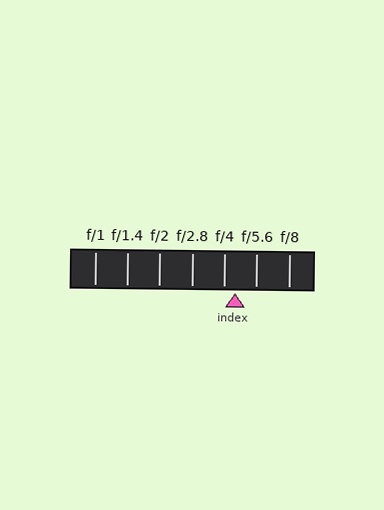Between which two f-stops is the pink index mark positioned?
The index mark is between f/4 and f/5.6.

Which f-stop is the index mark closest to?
The index mark is closest to f/4.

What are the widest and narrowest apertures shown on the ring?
The widest aperture shown is f/1 and the narrowest is f/8.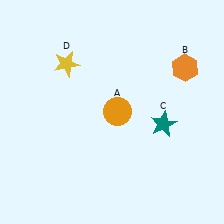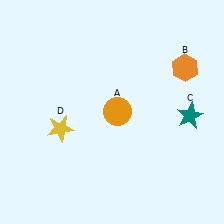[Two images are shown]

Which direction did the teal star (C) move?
The teal star (C) moved right.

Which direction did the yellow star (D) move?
The yellow star (D) moved down.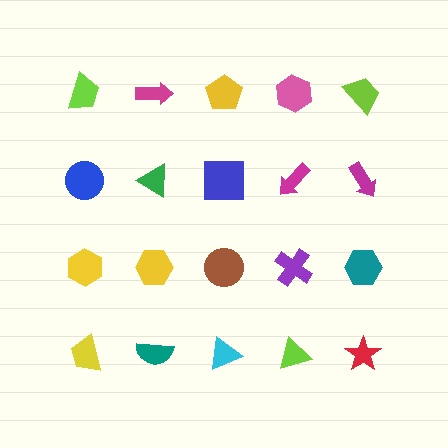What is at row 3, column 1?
A yellow hexagon.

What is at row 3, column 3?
A brown circle.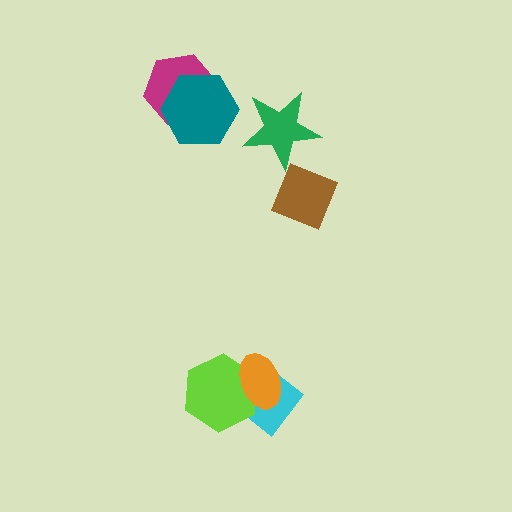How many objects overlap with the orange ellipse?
2 objects overlap with the orange ellipse.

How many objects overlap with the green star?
0 objects overlap with the green star.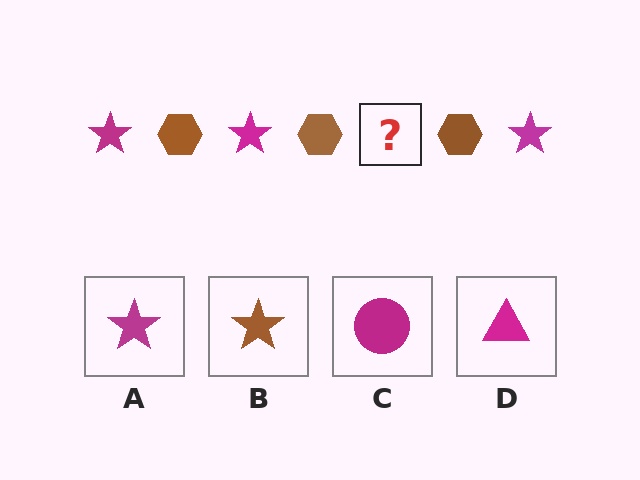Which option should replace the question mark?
Option A.